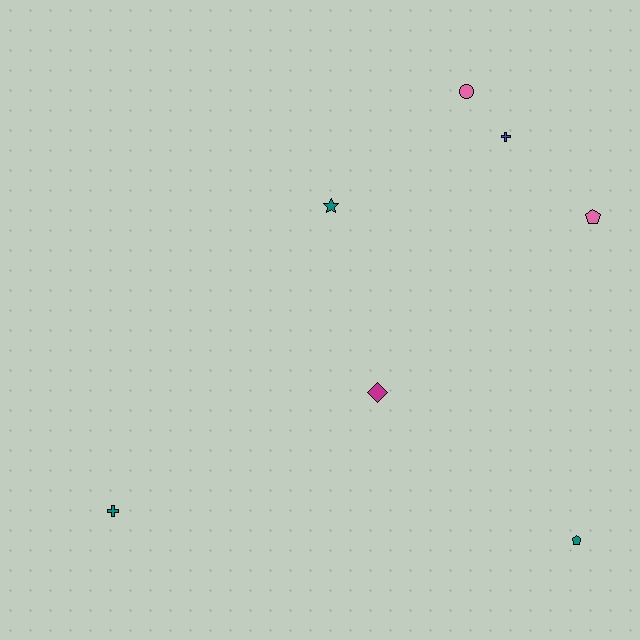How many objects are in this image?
There are 7 objects.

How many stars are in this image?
There is 1 star.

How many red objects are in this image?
There are no red objects.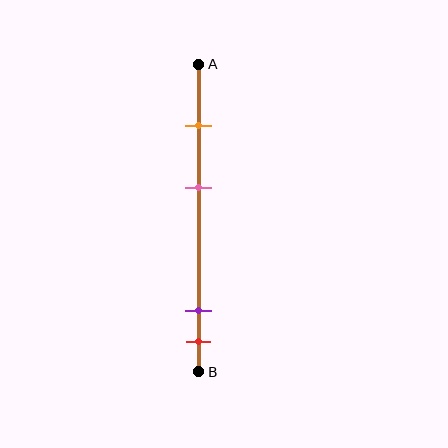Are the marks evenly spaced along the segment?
No, the marks are not evenly spaced.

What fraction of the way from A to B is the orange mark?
The orange mark is approximately 20% (0.2) of the way from A to B.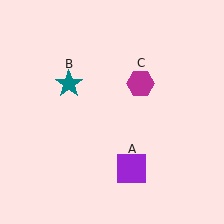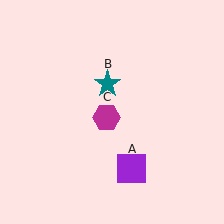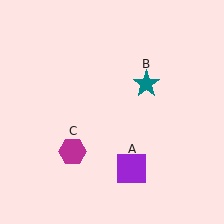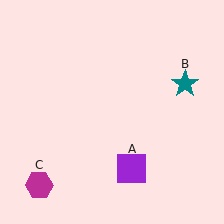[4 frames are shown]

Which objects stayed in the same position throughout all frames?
Purple square (object A) remained stationary.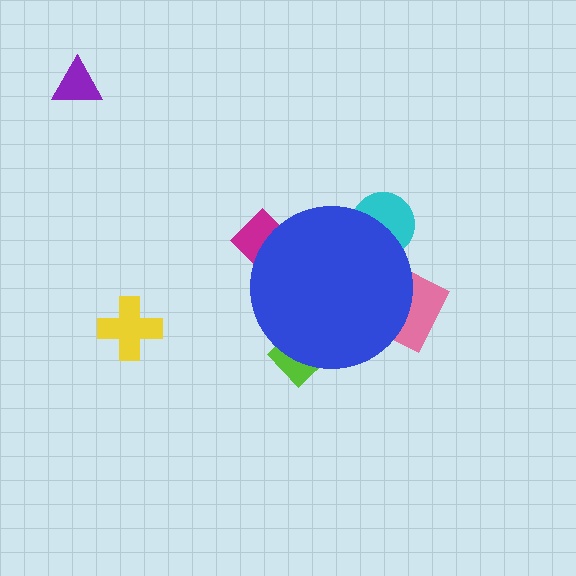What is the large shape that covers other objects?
A blue circle.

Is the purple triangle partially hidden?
No, the purple triangle is fully visible.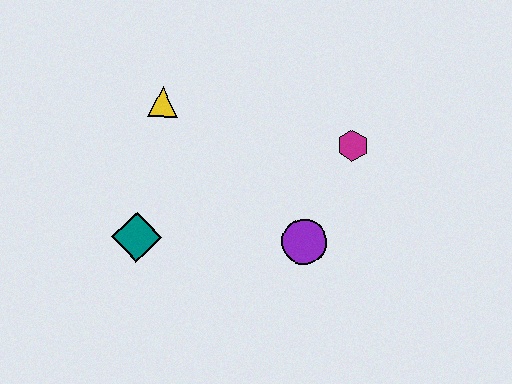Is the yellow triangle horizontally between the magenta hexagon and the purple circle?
No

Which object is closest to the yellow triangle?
The teal diamond is closest to the yellow triangle.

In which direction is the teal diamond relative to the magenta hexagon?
The teal diamond is to the left of the magenta hexagon.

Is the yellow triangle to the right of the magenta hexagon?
No